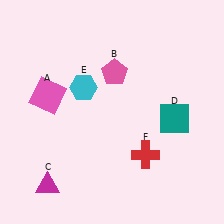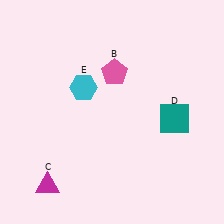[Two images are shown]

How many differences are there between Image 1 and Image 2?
There are 2 differences between the two images.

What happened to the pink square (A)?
The pink square (A) was removed in Image 2. It was in the top-left area of Image 1.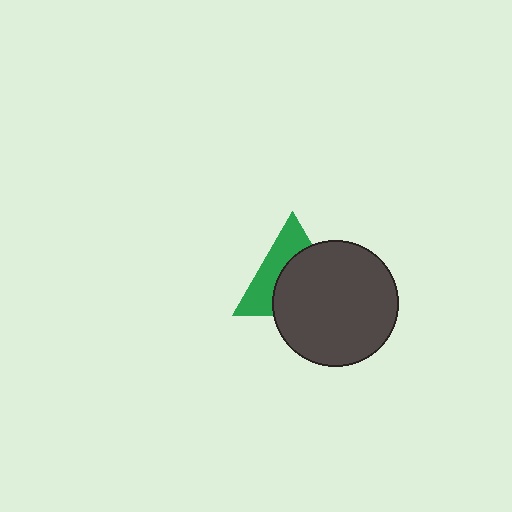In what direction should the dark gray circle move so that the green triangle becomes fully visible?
The dark gray circle should move toward the lower-right. That is the shortest direction to clear the overlap and leave the green triangle fully visible.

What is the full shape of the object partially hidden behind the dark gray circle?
The partially hidden object is a green triangle.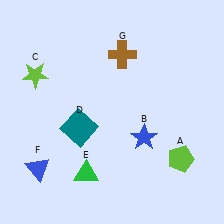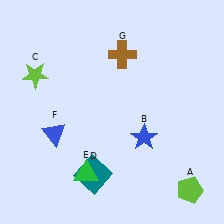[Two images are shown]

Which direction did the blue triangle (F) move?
The blue triangle (F) moved up.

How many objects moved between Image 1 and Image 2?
3 objects moved between the two images.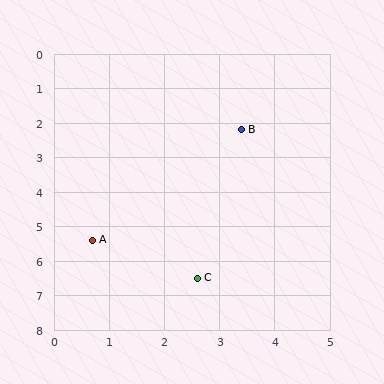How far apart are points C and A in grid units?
Points C and A are about 2.2 grid units apart.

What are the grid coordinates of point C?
Point C is at approximately (2.6, 6.5).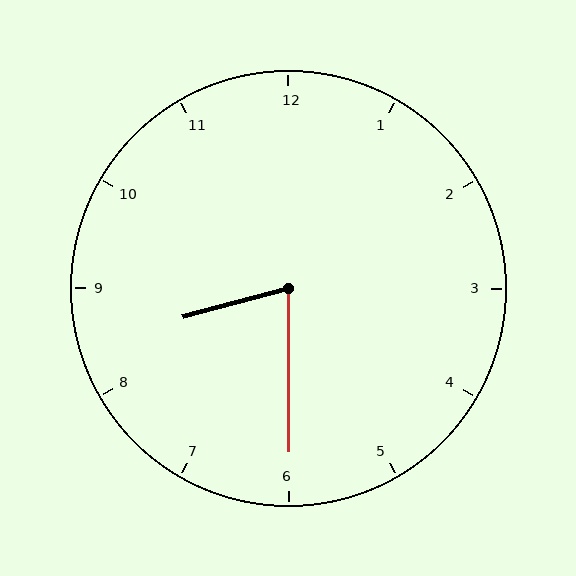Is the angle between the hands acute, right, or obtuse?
It is acute.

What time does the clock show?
8:30.